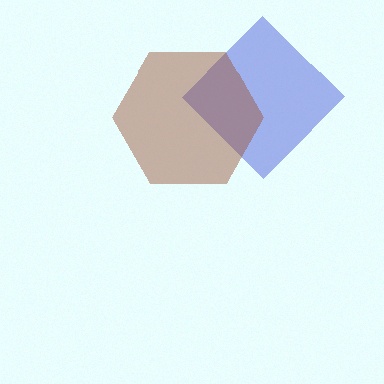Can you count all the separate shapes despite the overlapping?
Yes, there are 2 separate shapes.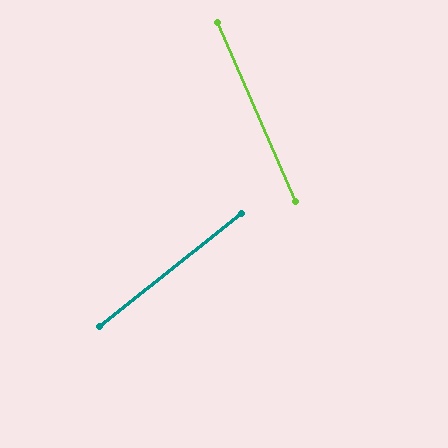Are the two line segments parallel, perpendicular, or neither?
Neither parallel nor perpendicular — they differ by about 75°.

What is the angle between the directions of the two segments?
Approximately 75 degrees.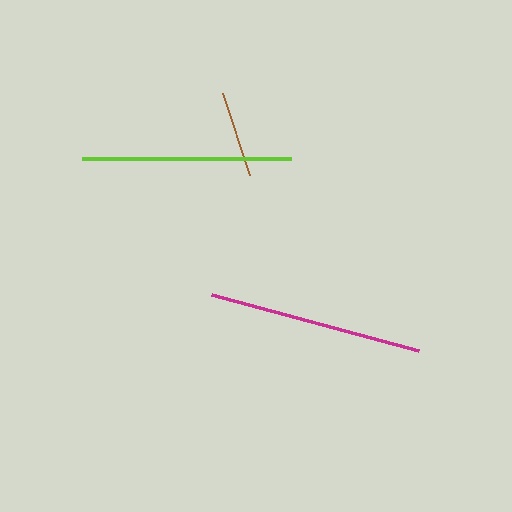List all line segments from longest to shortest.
From longest to shortest: magenta, lime, brown.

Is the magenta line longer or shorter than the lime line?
The magenta line is longer than the lime line.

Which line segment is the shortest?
The brown line is the shortest at approximately 87 pixels.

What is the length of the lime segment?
The lime segment is approximately 209 pixels long.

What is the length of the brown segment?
The brown segment is approximately 87 pixels long.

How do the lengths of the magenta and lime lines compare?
The magenta and lime lines are approximately the same length.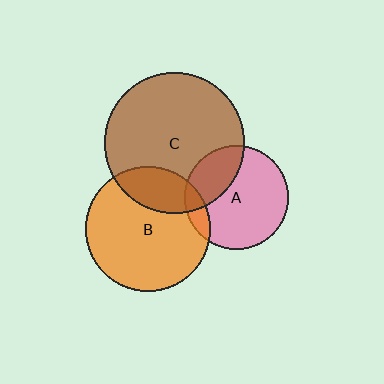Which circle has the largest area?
Circle C (brown).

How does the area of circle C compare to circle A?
Approximately 1.8 times.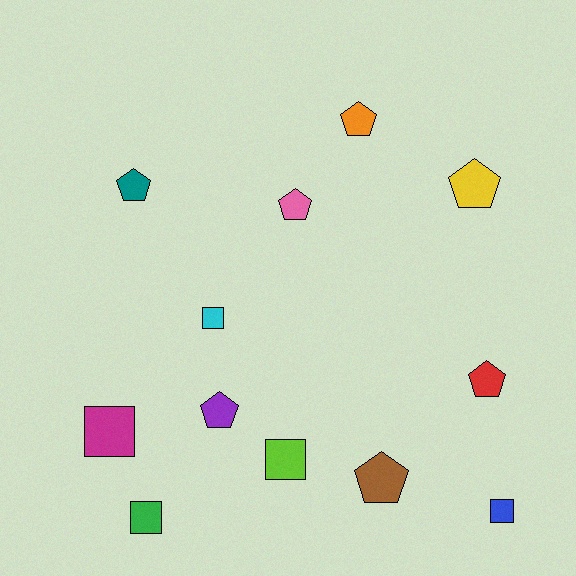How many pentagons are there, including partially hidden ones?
There are 7 pentagons.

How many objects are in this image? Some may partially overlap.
There are 12 objects.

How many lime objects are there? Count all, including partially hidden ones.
There is 1 lime object.